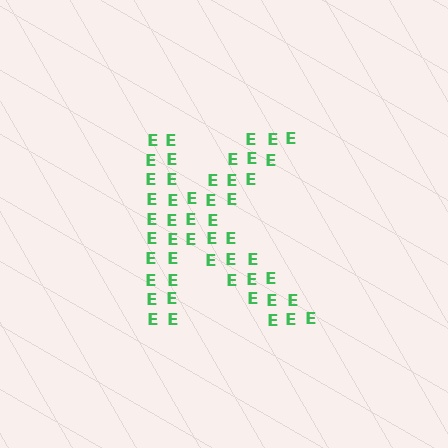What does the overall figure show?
The overall figure shows the letter K.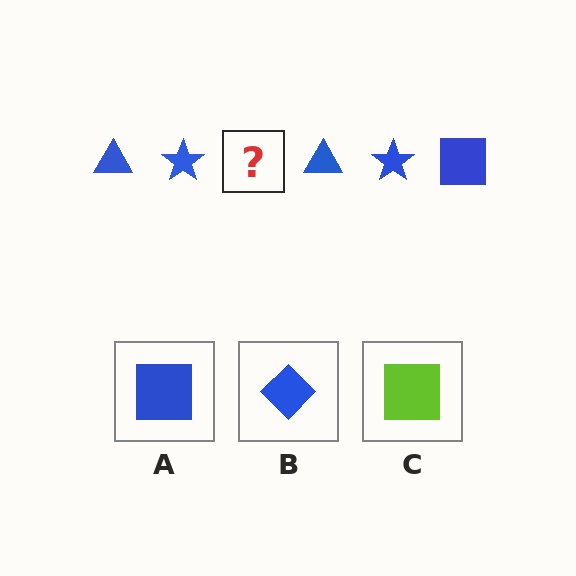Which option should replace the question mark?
Option A.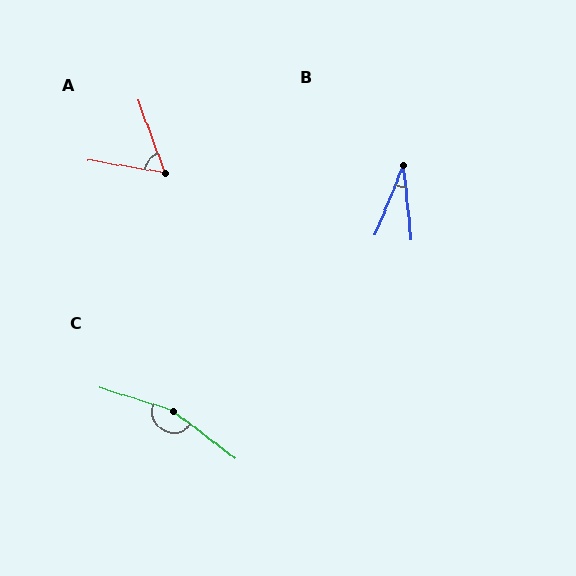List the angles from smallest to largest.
B (28°), A (61°), C (160°).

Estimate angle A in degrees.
Approximately 61 degrees.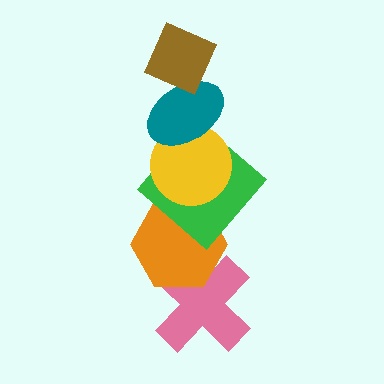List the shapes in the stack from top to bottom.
From top to bottom: the brown diamond, the teal ellipse, the yellow circle, the green diamond, the orange hexagon, the pink cross.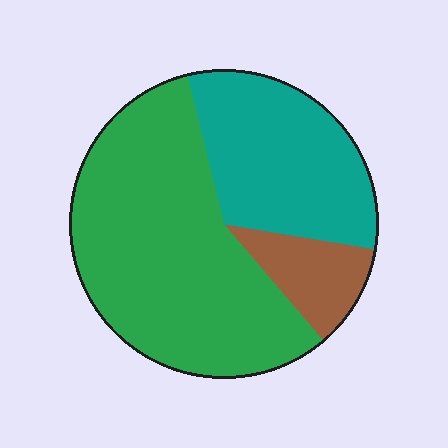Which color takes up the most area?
Green, at roughly 55%.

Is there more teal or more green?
Green.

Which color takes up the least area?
Brown, at roughly 10%.